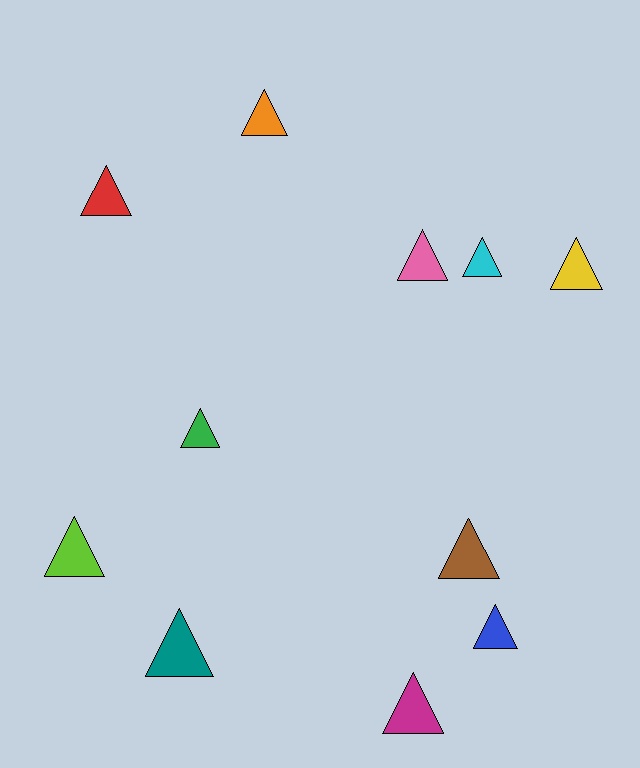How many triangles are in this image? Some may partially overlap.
There are 11 triangles.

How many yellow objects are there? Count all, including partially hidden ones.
There is 1 yellow object.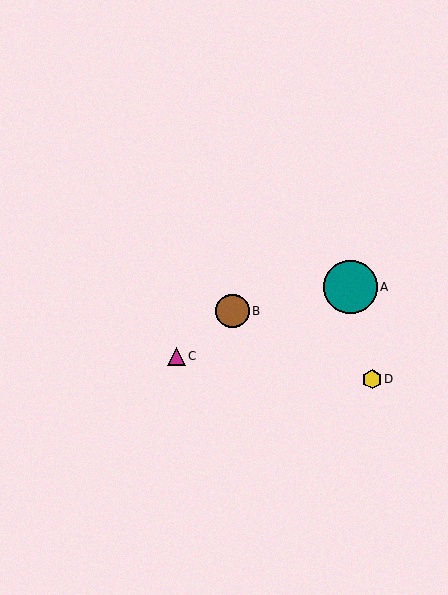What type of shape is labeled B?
Shape B is a brown circle.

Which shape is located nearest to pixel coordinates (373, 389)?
The yellow hexagon (labeled D) at (372, 379) is nearest to that location.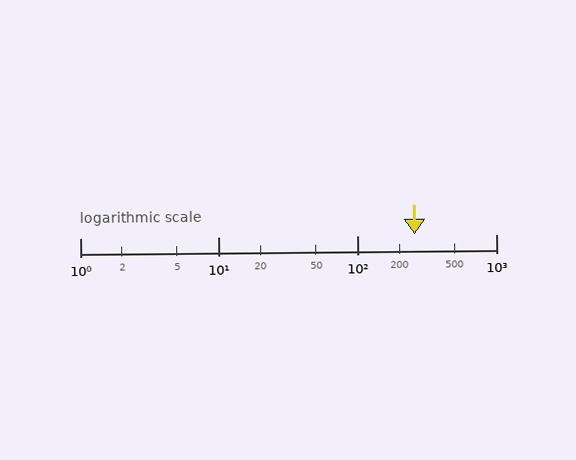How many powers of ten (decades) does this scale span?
The scale spans 3 decades, from 1 to 1000.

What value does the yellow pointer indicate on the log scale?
The pointer indicates approximately 260.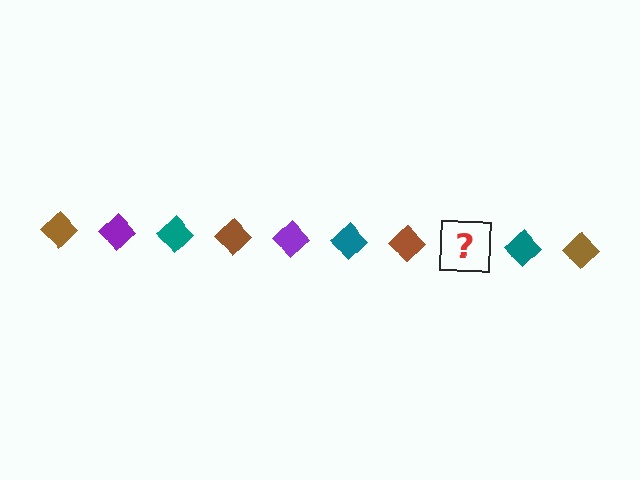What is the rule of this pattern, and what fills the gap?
The rule is that the pattern cycles through brown, purple, teal diamonds. The gap should be filled with a purple diamond.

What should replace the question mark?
The question mark should be replaced with a purple diamond.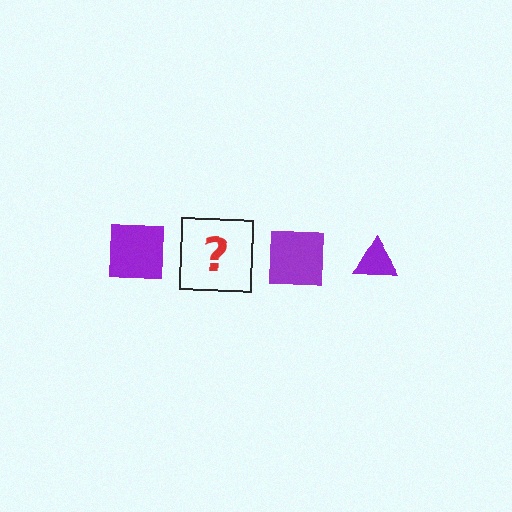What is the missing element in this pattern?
The missing element is a purple triangle.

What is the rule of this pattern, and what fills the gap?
The rule is that the pattern cycles through square, triangle shapes in purple. The gap should be filled with a purple triangle.